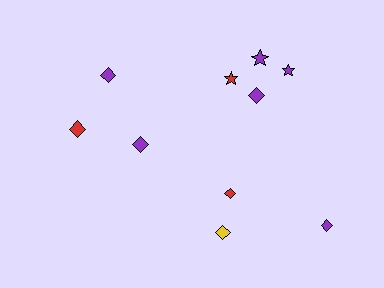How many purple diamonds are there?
There are 4 purple diamonds.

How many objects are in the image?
There are 10 objects.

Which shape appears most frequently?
Diamond, with 7 objects.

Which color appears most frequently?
Purple, with 6 objects.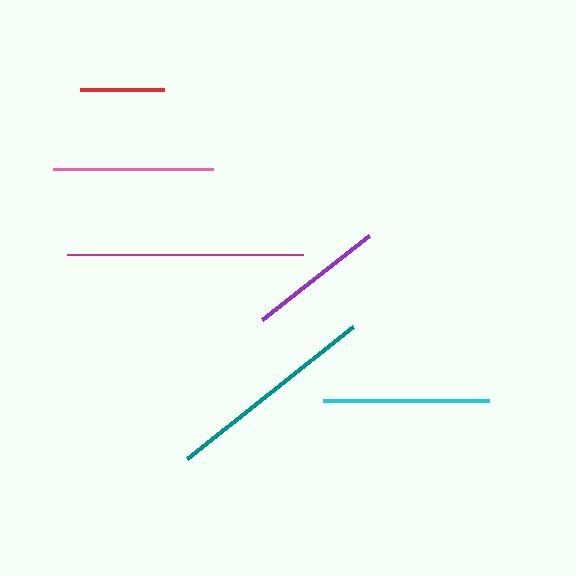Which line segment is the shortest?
The red line is the shortest at approximately 84 pixels.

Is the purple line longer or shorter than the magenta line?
The magenta line is longer than the purple line.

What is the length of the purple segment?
The purple segment is approximately 136 pixels long.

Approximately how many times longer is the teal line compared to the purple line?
The teal line is approximately 1.6 times the length of the purple line.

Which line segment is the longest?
The magenta line is the longest at approximately 236 pixels.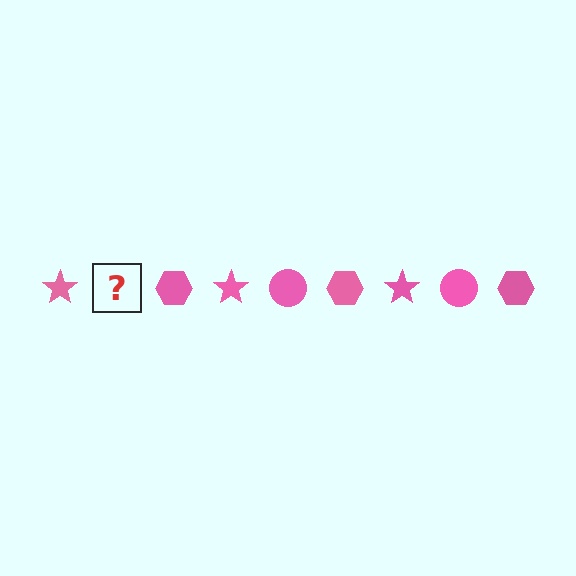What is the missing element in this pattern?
The missing element is a pink circle.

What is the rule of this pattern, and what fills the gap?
The rule is that the pattern cycles through star, circle, hexagon shapes in pink. The gap should be filled with a pink circle.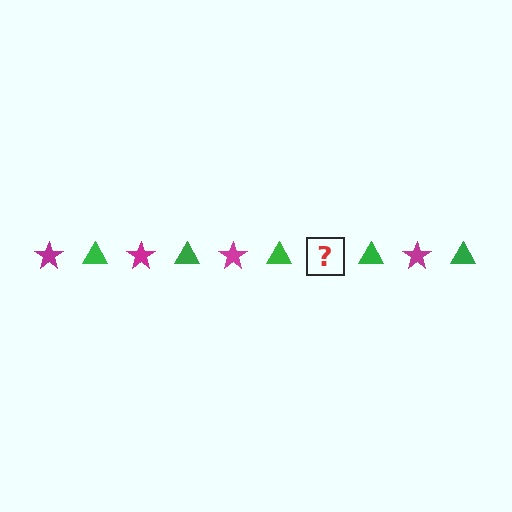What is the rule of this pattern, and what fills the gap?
The rule is that the pattern alternates between magenta star and green triangle. The gap should be filled with a magenta star.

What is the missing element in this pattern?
The missing element is a magenta star.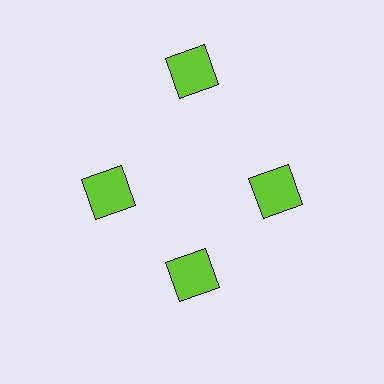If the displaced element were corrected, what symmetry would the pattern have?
It would have 4-fold rotational symmetry — the pattern would map onto itself every 90 degrees.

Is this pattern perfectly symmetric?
No. The 4 lime squares are arranged in a ring, but one element near the 12 o'clock position is pushed outward from the center, breaking the 4-fold rotational symmetry.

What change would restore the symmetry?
The symmetry would be restored by moving it inward, back onto the ring so that all 4 squares sit at equal angles and equal distance from the center.